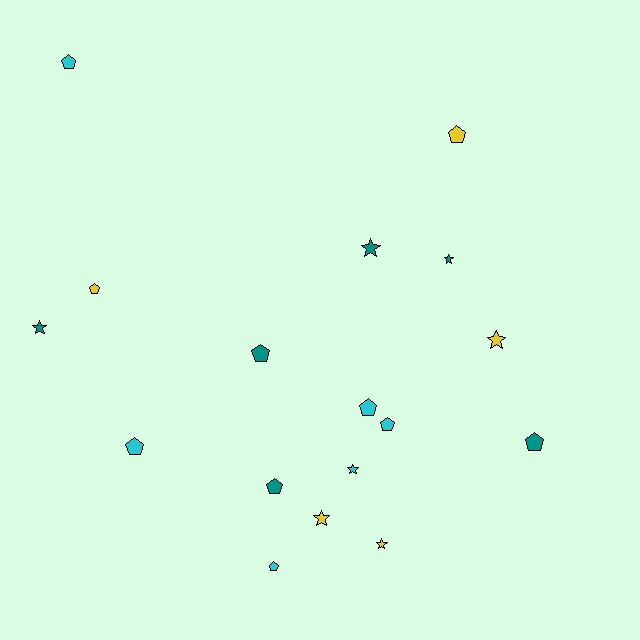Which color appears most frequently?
Cyan, with 6 objects.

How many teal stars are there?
There are 3 teal stars.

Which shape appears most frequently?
Pentagon, with 10 objects.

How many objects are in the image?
There are 17 objects.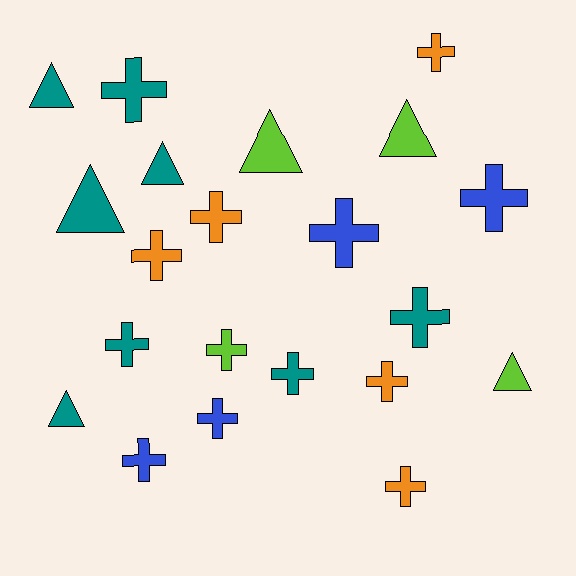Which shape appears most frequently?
Cross, with 14 objects.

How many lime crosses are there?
There is 1 lime cross.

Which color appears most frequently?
Teal, with 8 objects.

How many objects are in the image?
There are 21 objects.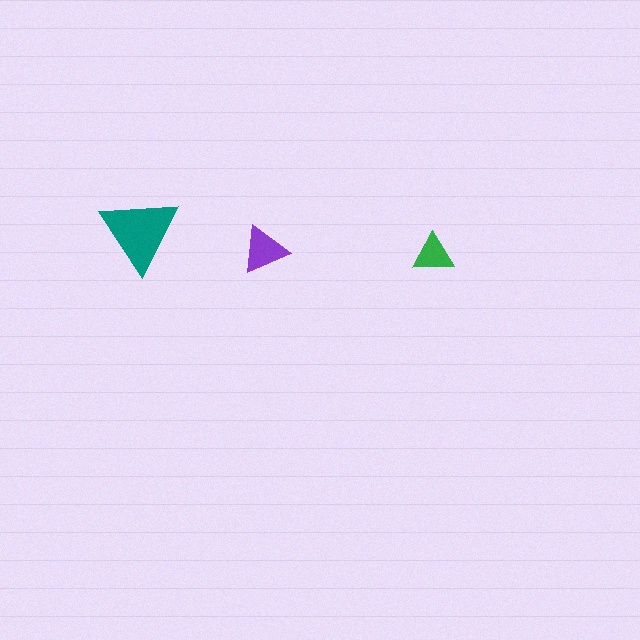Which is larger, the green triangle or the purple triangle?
The purple one.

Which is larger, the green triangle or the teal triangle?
The teal one.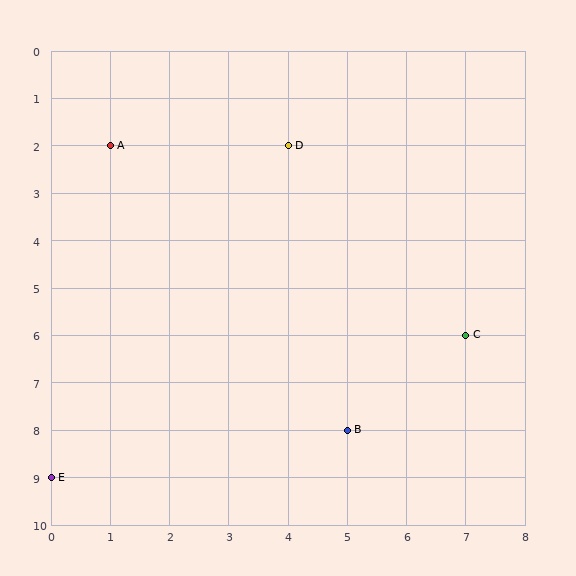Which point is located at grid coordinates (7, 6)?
Point C is at (7, 6).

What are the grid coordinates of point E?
Point E is at grid coordinates (0, 9).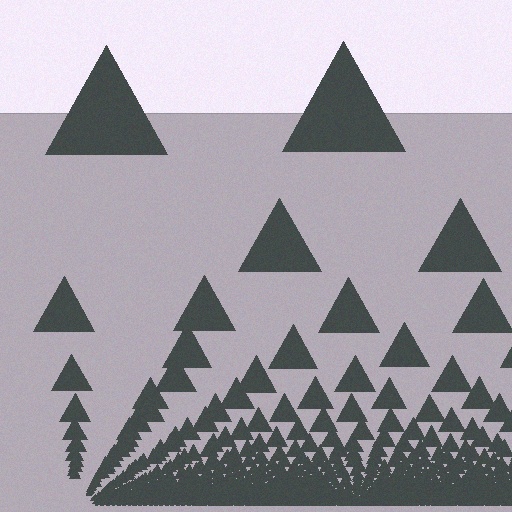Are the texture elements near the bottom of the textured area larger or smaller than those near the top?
Smaller. The gradient is inverted — elements near the bottom are smaller and denser.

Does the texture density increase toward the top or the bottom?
Density increases toward the bottom.